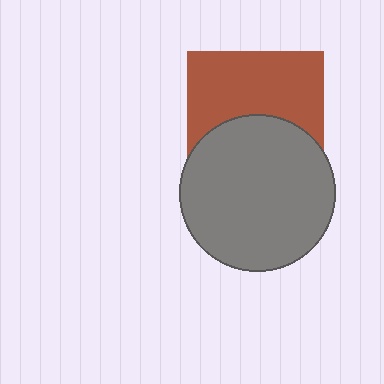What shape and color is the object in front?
The object in front is a gray circle.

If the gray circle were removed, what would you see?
You would see the complete brown square.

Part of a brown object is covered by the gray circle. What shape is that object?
It is a square.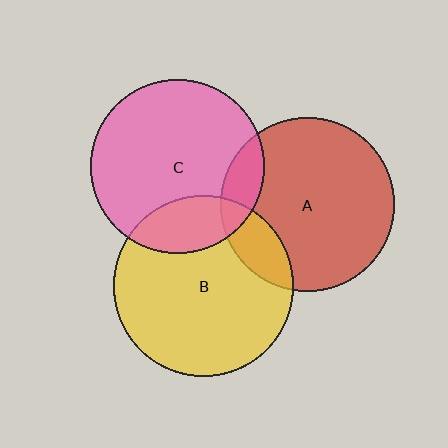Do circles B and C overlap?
Yes.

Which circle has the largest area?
Circle B (yellow).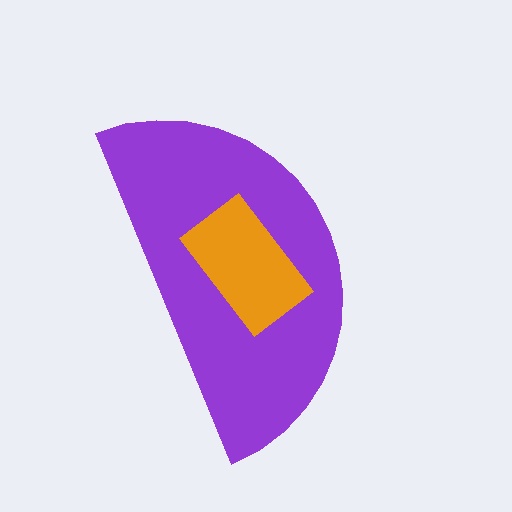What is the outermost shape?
The purple semicircle.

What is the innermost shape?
The orange rectangle.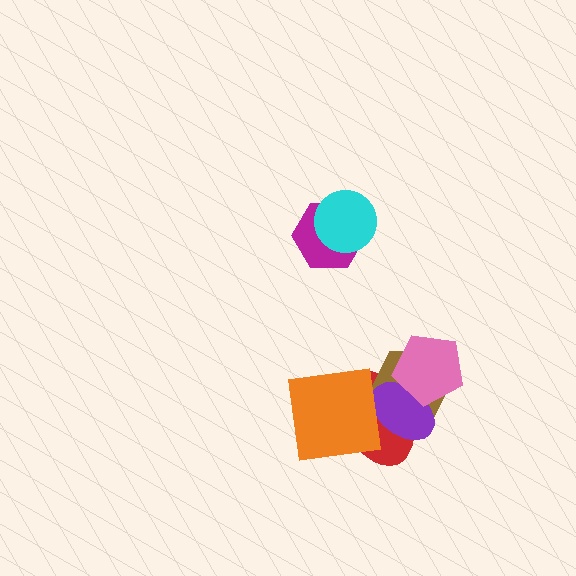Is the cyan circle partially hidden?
No, no other shape covers it.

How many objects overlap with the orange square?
2 objects overlap with the orange square.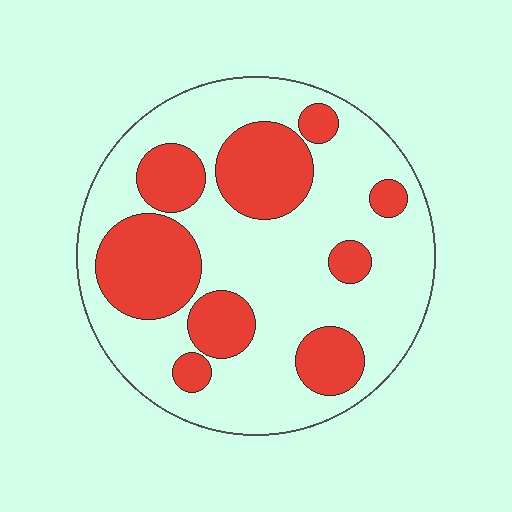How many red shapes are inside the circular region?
9.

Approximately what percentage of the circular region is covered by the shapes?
Approximately 35%.